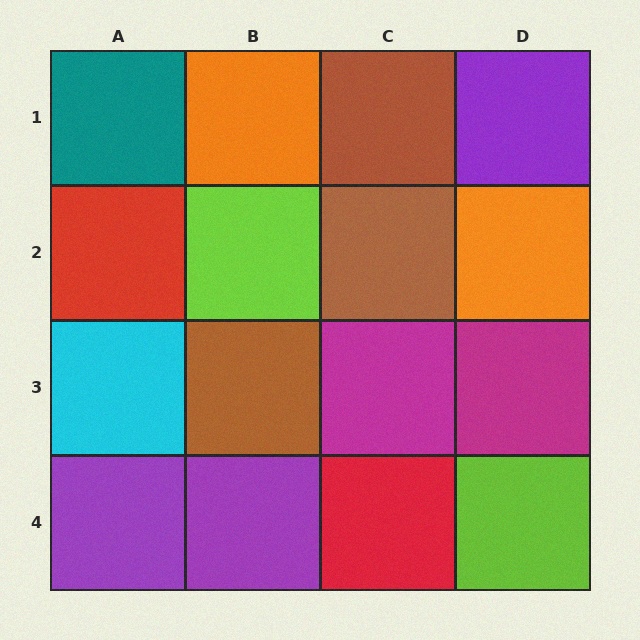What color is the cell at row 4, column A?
Purple.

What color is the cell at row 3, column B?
Brown.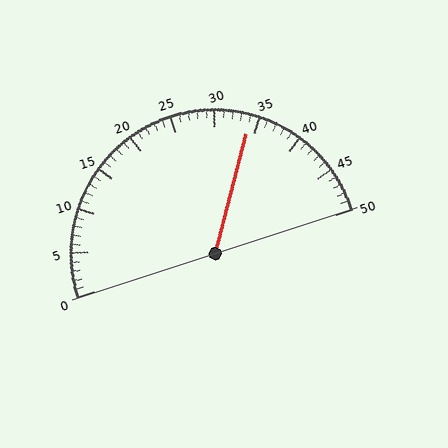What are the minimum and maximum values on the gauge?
The gauge ranges from 0 to 50.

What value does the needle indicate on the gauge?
The needle indicates approximately 34.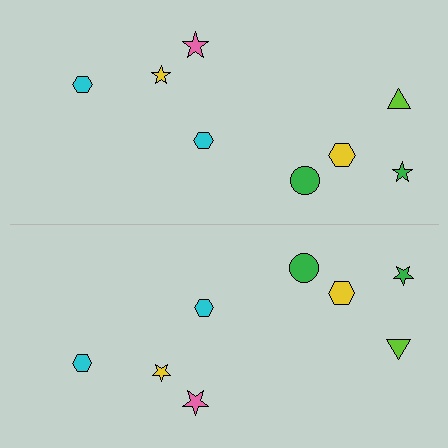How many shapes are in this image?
There are 16 shapes in this image.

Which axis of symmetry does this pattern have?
The pattern has a horizontal axis of symmetry running through the center of the image.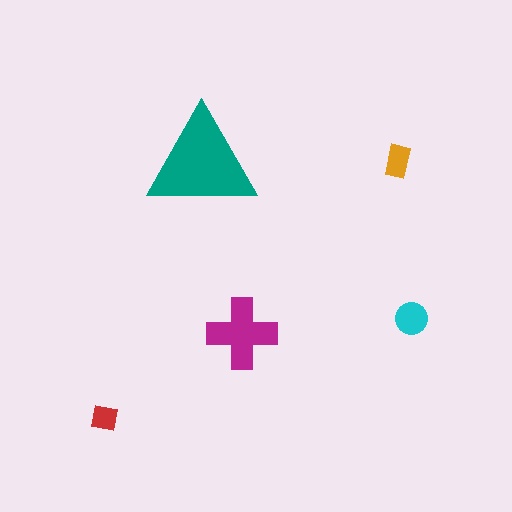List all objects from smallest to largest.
The red square, the orange rectangle, the cyan circle, the magenta cross, the teal triangle.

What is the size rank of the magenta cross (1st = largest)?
2nd.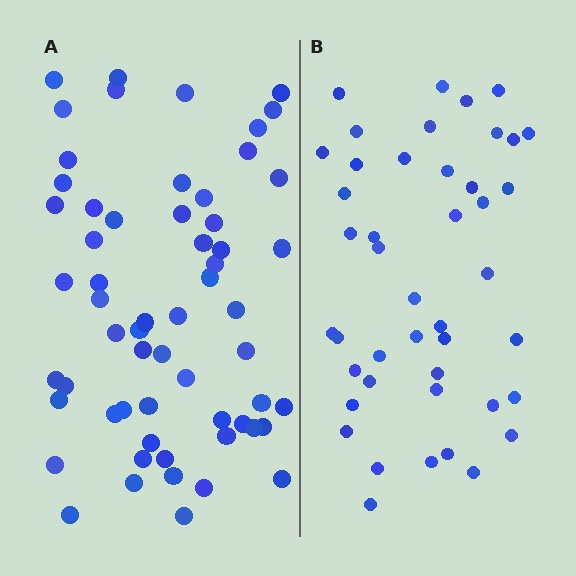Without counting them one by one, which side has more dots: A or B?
Region A (the left region) has more dots.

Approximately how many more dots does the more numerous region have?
Region A has approximately 15 more dots than region B.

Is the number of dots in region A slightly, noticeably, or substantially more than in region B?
Region A has noticeably more, but not dramatically so. The ratio is roughly 1.4 to 1.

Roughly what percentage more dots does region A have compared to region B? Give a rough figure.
About 35% more.